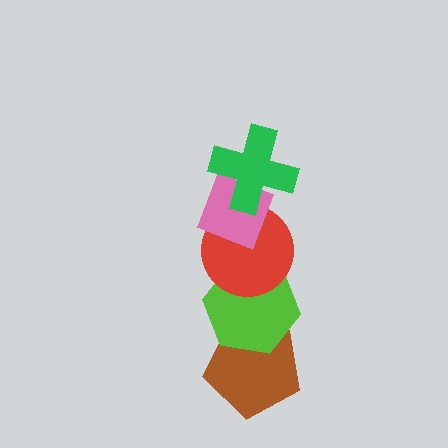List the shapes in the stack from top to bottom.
From top to bottom: the green cross, the pink diamond, the red circle, the lime hexagon, the brown pentagon.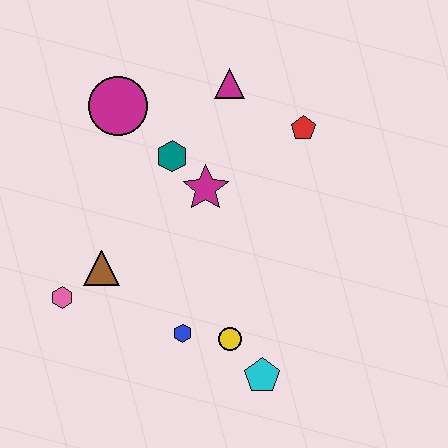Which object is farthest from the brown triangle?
The red pentagon is farthest from the brown triangle.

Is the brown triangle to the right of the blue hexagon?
No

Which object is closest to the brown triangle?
The pink hexagon is closest to the brown triangle.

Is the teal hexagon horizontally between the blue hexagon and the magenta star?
No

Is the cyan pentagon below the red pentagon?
Yes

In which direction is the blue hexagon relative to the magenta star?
The blue hexagon is below the magenta star.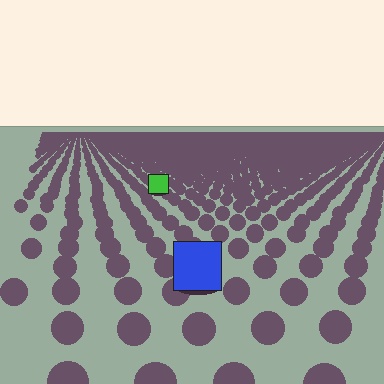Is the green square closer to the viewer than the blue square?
No. The blue square is closer — you can tell from the texture gradient: the ground texture is coarser near it.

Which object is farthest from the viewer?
The green square is farthest from the viewer. It appears smaller and the ground texture around it is denser.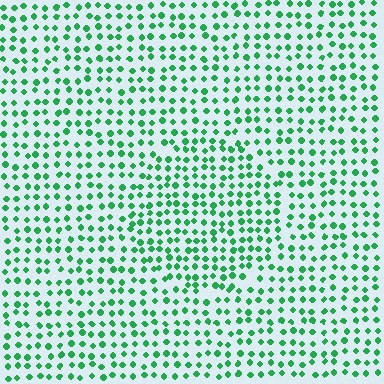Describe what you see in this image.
The image contains small green elements arranged at two different densities. A circle-shaped region is visible where the elements are more densely packed than the surrounding area.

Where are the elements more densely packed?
The elements are more densely packed inside the circle boundary.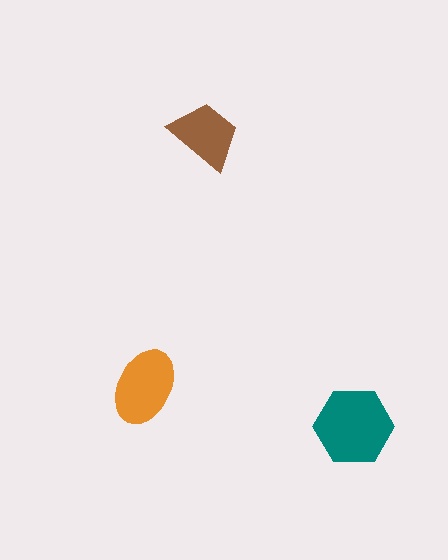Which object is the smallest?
The brown trapezoid.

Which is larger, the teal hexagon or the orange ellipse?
The teal hexagon.